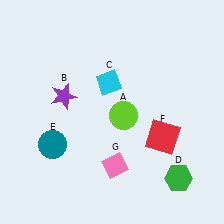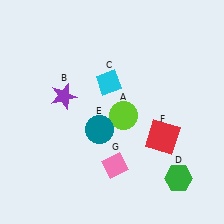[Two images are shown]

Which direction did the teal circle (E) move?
The teal circle (E) moved right.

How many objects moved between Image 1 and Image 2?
1 object moved between the two images.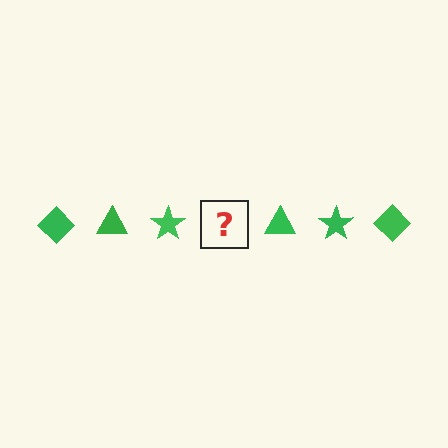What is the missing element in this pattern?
The missing element is a green diamond.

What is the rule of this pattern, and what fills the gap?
The rule is that the pattern cycles through diamond, triangle, star shapes in green. The gap should be filled with a green diamond.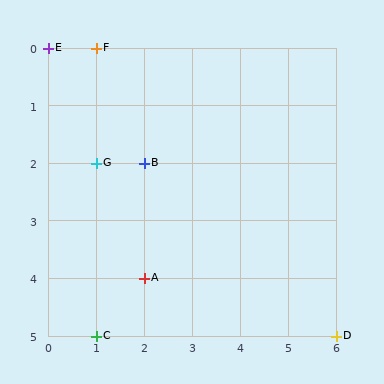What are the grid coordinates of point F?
Point F is at grid coordinates (1, 0).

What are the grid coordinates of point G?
Point G is at grid coordinates (1, 2).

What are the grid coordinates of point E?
Point E is at grid coordinates (0, 0).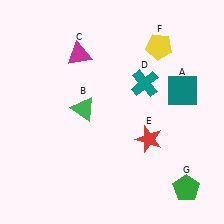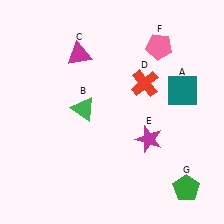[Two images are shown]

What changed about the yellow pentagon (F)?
In Image 1, F is yellow. In Image 2, it changed to pink.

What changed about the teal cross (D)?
In Image 1, D is teal. In Image 2, it changed to red.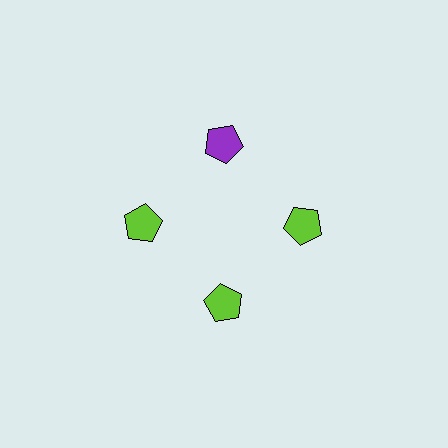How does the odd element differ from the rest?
It has a different color: purple instead of lime.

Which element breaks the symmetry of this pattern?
The purple pentagon at roughly the 12 o'clock position breaks the symmetry. All other shapes are lime pentagons.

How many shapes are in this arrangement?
There are 4 shapes arranged in a ring pattern.